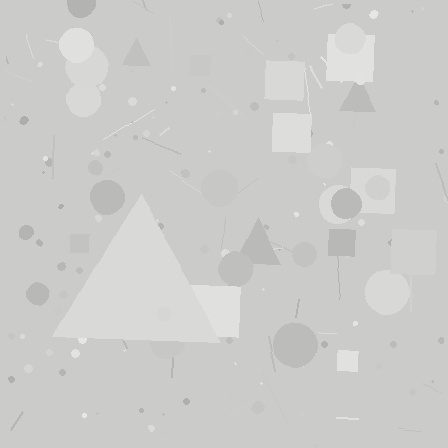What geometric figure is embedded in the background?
A triangle is embedded in the background.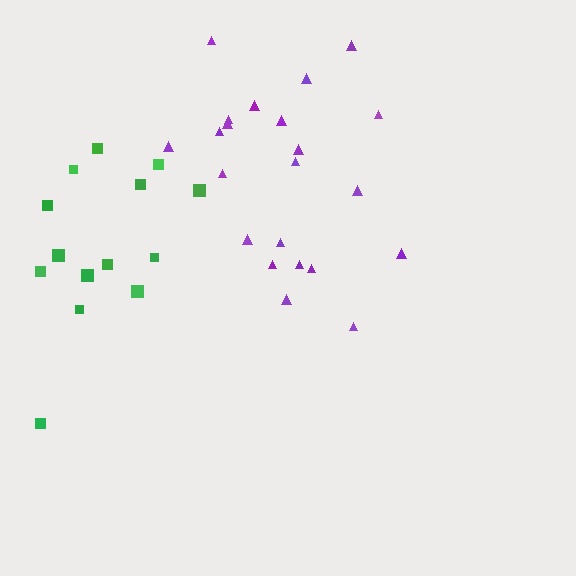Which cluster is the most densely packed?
Purple.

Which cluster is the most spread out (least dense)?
Green.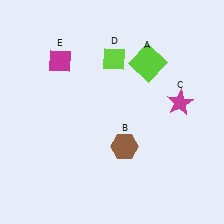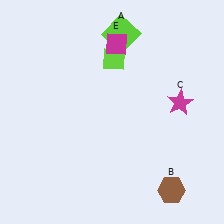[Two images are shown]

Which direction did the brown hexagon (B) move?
The brown hexagon (B) moved right.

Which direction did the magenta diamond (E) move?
The magenta diamond (E) moved right.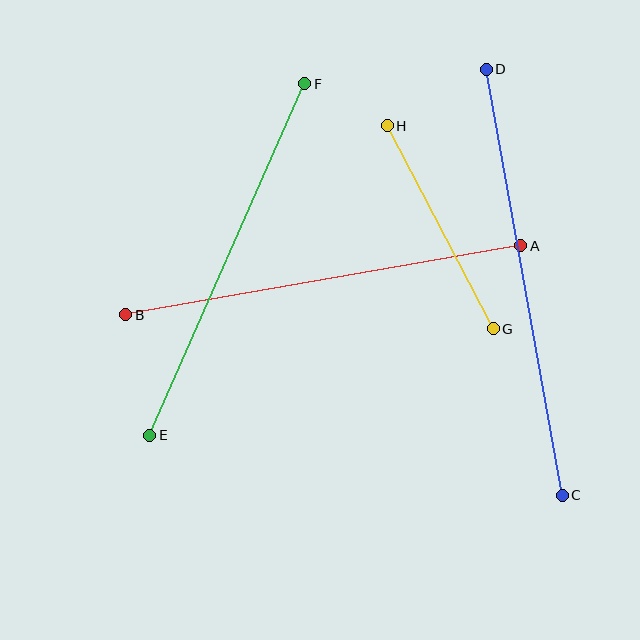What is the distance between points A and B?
The distance is approximately 401 pixels.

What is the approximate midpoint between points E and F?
The midpoint is at approximately (227, 259) pixels.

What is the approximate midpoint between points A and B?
The midpoint is at approximately (323, 280) pixels.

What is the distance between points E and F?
The distance is approximately 384 pixels.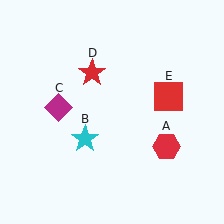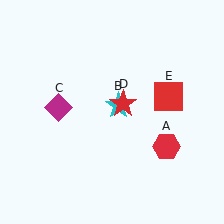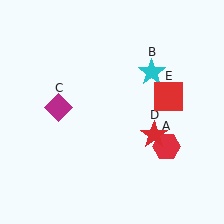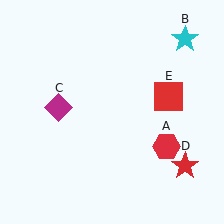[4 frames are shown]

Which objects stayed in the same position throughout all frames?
Red hexagon (object A) and magenta diamond (object C) and red square (object E) remained stationary.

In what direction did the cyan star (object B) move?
The cyan star (object B) moved up and to the right.